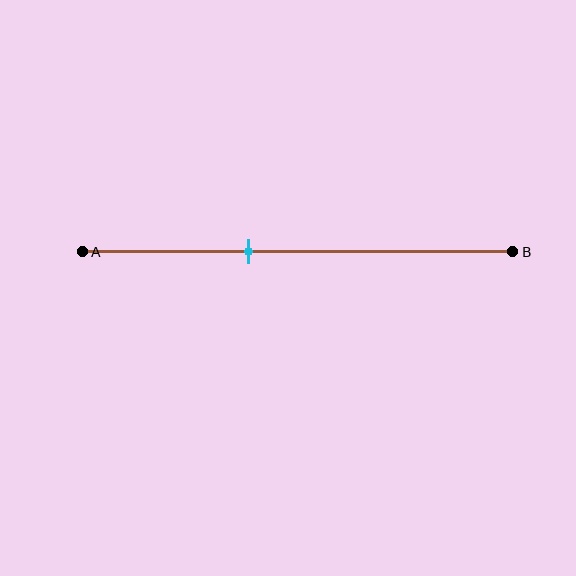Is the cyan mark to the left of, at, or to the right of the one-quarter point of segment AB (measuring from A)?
The cyan mark is to the right of the one-quarter point of segment AB.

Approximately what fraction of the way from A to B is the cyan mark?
The cyan mark is approximately 40% of the way from A to B.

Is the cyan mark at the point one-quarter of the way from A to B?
No, the mark is at about 40% from A, not at the 25% one-quarter point.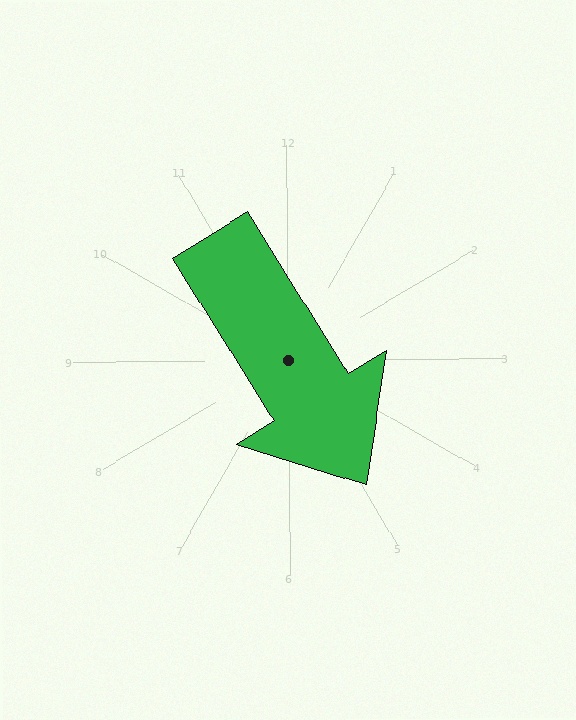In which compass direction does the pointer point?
Southeast.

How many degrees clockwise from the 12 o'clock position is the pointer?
Approximately 148 degrees.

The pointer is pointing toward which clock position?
Roughly 5 o'clock.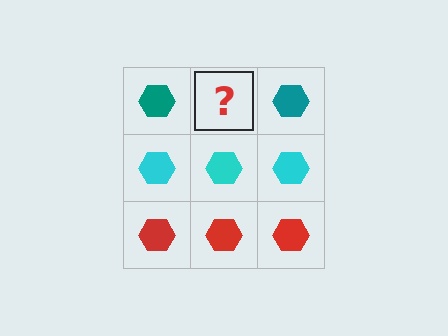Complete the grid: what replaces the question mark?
The question mark should be replaced with a teal hexagon.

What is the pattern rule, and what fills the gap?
The rule is that each row has a consistent color. The gap should be filled with a teal hexagon.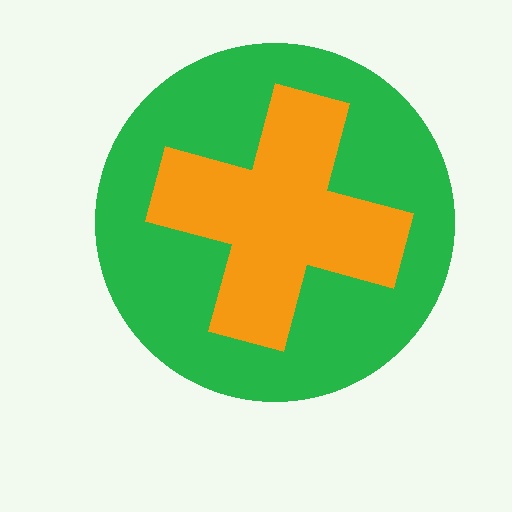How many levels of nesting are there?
2.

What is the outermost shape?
The green circle.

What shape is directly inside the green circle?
The orange cross.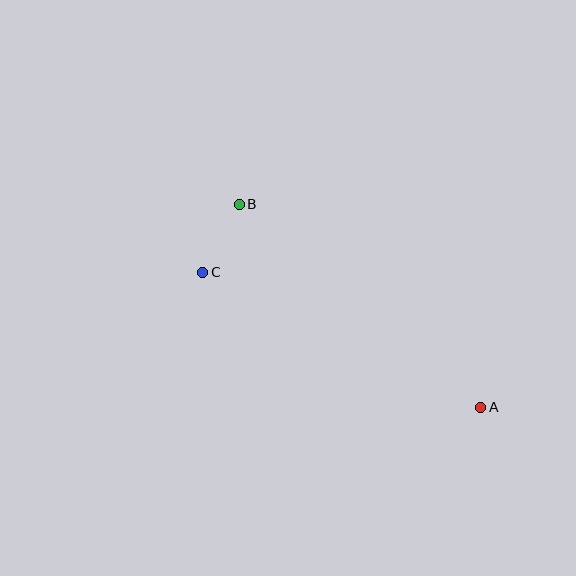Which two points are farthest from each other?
Points A and B are farthest from each other.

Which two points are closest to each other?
Points B and C are closest to each other.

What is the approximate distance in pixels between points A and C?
The distance between A and C is approximately 309 pixels.